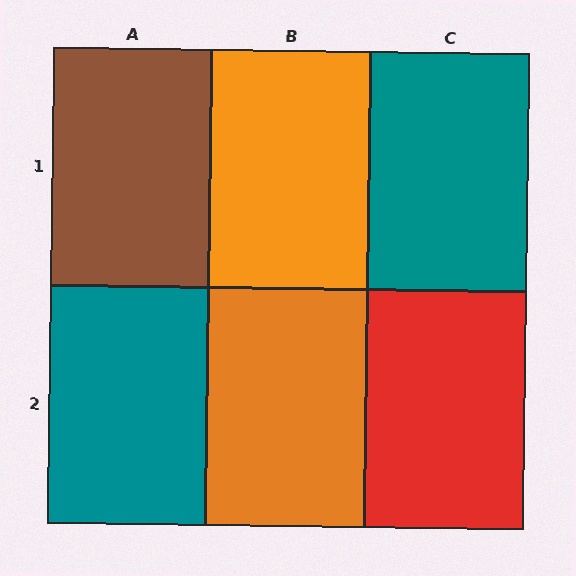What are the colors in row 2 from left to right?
Teal, orange, red.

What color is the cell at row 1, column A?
Brown.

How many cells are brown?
1 cell is brown.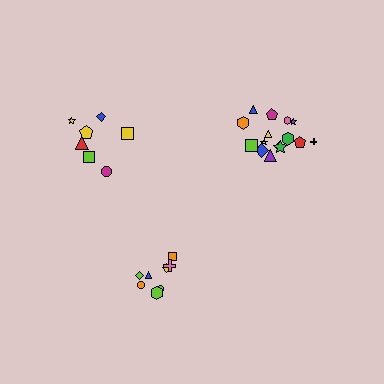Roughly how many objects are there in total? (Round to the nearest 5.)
Roughly 30 objects in total.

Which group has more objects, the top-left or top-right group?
The top-right group.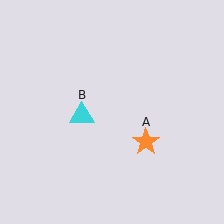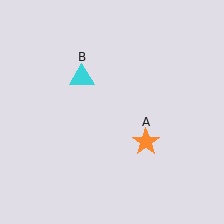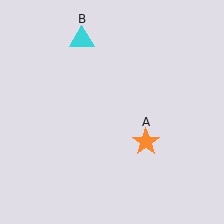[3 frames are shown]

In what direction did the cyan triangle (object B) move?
The cyan triangle (object B) moved up.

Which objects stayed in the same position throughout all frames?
Orange star (object A) remained stationary.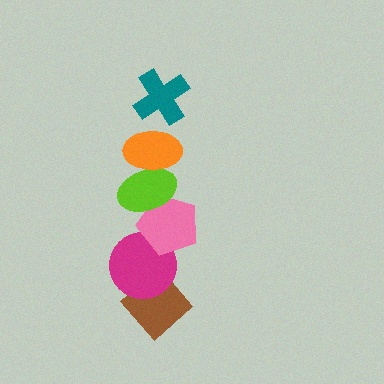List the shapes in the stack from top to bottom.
From top to bottom: the teal cross, the orange ellipse, the lime ellipse, the pink pentagon, the magenta circle, the brown diamond.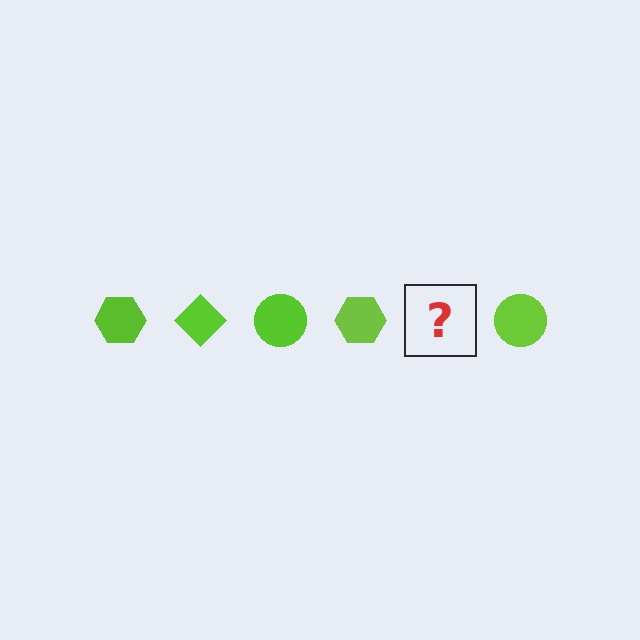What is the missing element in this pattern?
The missing element is a lime diamond.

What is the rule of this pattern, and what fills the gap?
The rule is that the pattern cycles through hexagon, diamond, circle shapes in lime. The gap should be filled with a lime diamond.